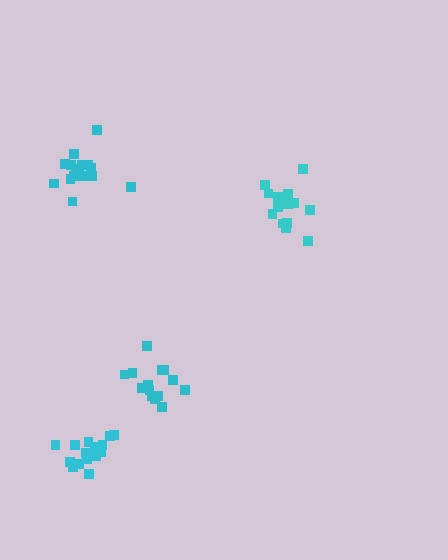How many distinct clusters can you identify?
There are 4 distinct clusters.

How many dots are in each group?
Group 1: 17 dots, Group 2: 14 dots, Group 3: 17 dots, Group 4: 15 dots (63 total).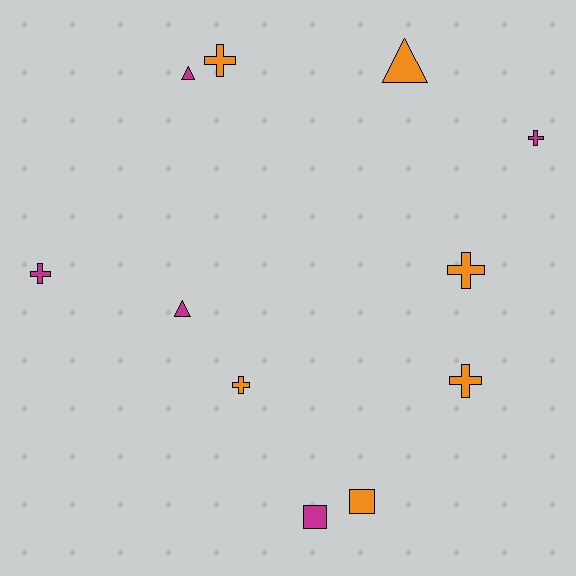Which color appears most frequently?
Orange, with 6 objects.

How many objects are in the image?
There are 11 objects.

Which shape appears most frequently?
Cross, with 6 objects.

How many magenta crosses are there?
There are 2 magenta crosses.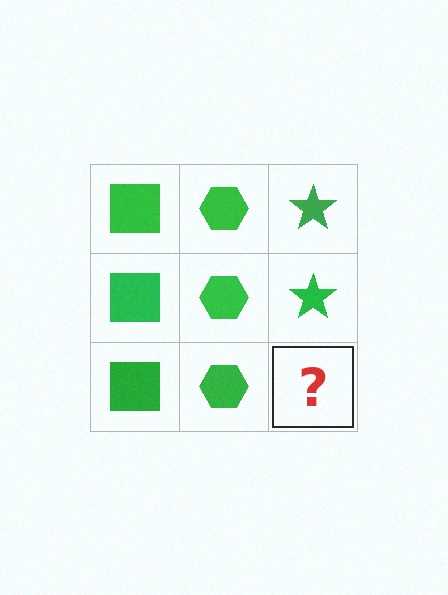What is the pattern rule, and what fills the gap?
The rule is that each column has a consistent shape. The gap should be filled with a green star.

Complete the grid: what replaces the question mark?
The question mark should be replaced with a green star.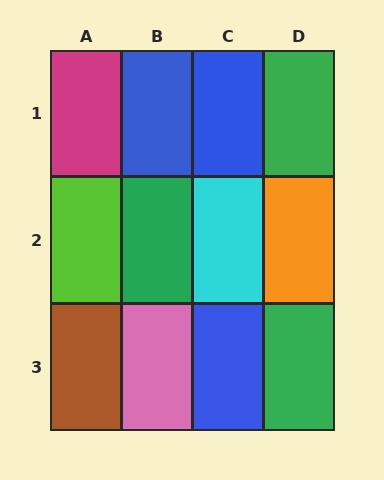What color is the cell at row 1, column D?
Green.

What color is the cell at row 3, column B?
Pink.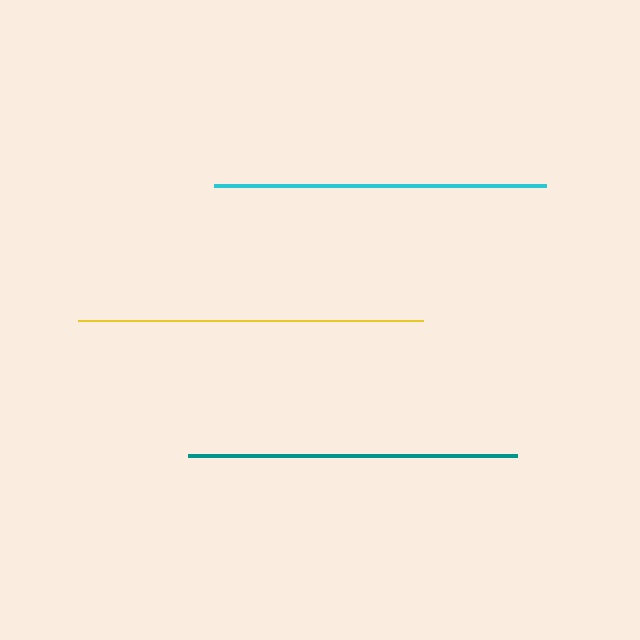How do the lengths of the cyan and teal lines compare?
The cyan and teal lines are approximately the same length.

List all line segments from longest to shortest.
From longest to shortest: yellow, cyan, teal.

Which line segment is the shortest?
The teal line is the shortest at approximately 329 pixels.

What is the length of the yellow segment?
The yellow segment is approximately 345 pixels long.